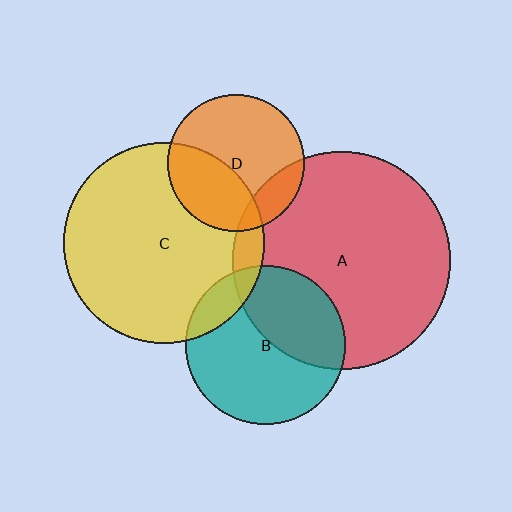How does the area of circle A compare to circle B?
Approximately 1.9 times.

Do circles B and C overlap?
Yes.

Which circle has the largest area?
Circle A (red).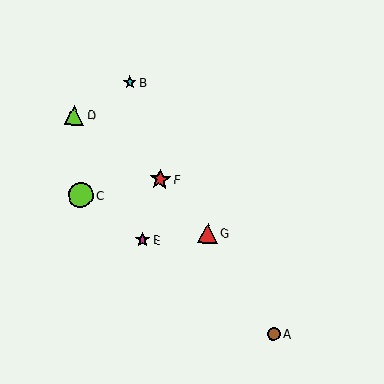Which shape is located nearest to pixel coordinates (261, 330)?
The brown circle (labeled A) at (273, 334) is nearest to that location.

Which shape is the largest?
The lime circle (labeled C) is the largest.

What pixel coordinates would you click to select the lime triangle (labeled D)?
Click at (74, 115) to select the lime triangle D.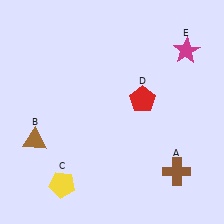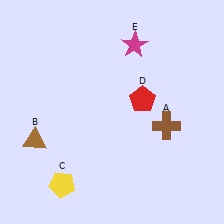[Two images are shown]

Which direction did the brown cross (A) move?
The brown cross (A) moved up.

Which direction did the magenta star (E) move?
The magenta star (E) moved left.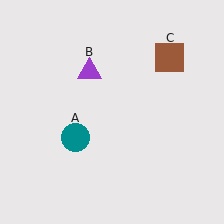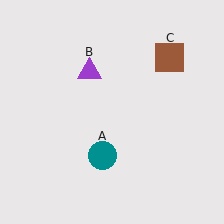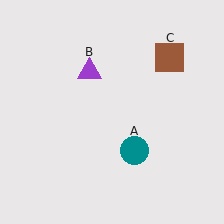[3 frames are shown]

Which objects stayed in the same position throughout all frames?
Purple triangle (object B) and brown square (object C) remained stationary.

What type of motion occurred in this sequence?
The teal circle (object A) rotated counterclockwise around the center of the scene.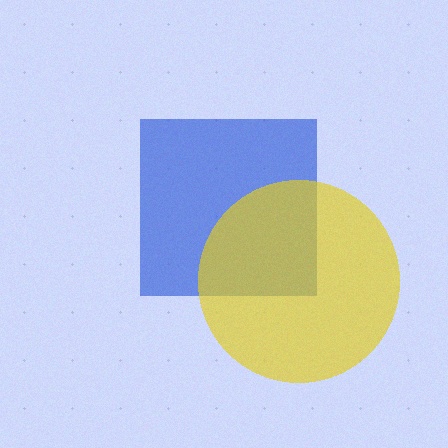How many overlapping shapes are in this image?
There are 2 overlapping shapes in the image.